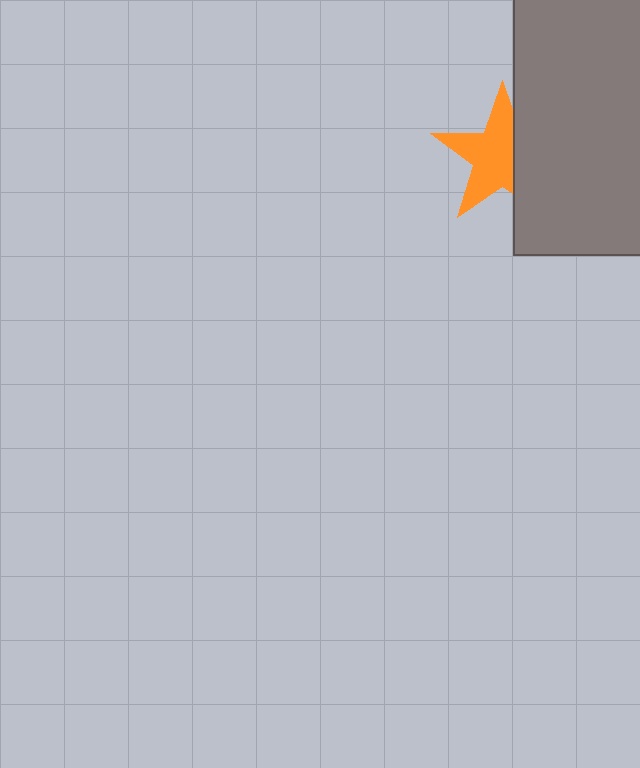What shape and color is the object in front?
The object in front is a gray rectangle.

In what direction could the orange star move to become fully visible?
The orange star could move left. That would shift it out from behind the gray rectangle entirely.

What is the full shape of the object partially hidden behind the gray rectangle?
The partially hidden object is an orange star.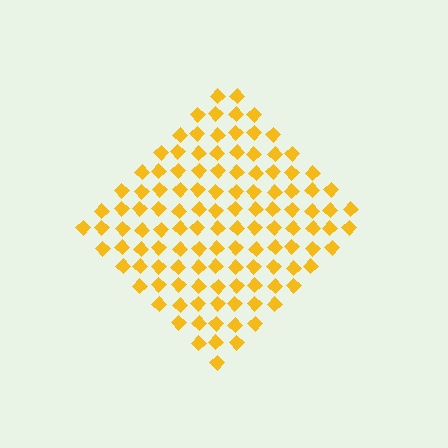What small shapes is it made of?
It is made of small diamonds.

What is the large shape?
The large shape is a diamond.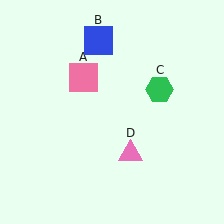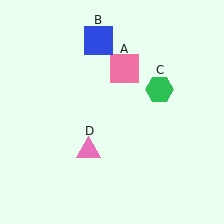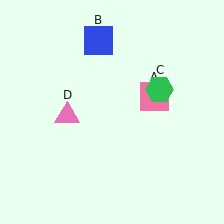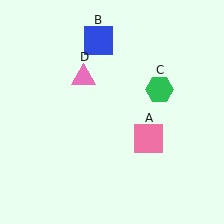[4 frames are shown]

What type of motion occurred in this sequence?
The pink square (object A), pink triangle (object D) rotated clockwise around the center of the scene.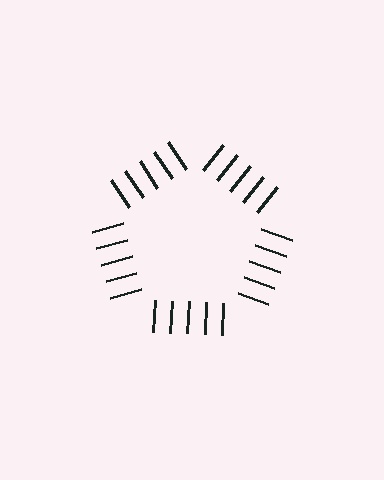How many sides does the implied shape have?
5 sides — the line-ends trace a pentagon.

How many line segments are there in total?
25 — 5 along each of the 5 edges.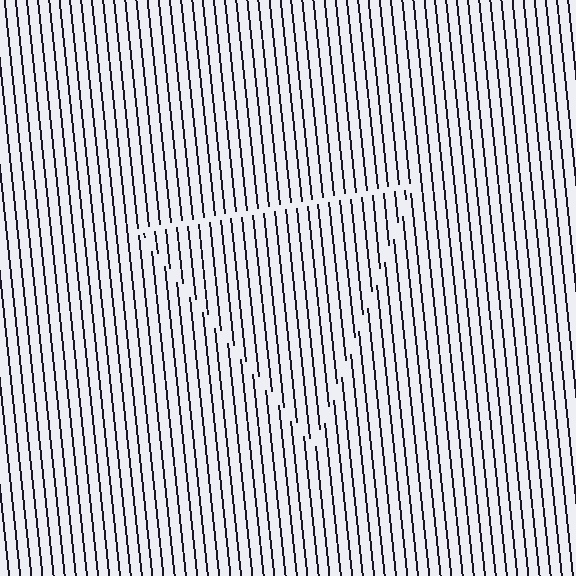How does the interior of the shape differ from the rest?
The interior of the shape contains the same grating, shifted by half a period — the contour is defined by the phase discontinuity where line-ends from the inner and outer gratings abut.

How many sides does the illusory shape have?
3 sides — the line-ends trace a triangle.